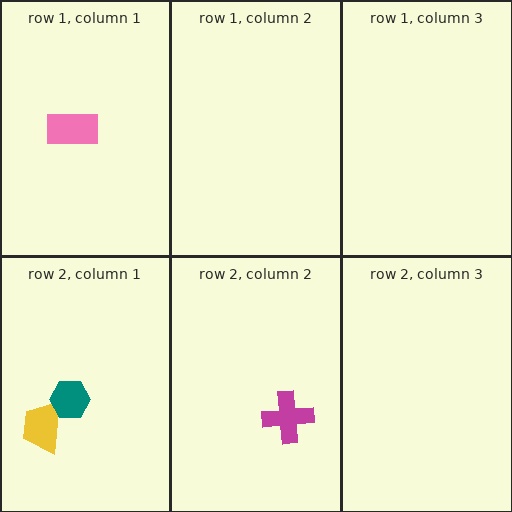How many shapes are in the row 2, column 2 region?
1.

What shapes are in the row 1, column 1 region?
The pink rectangle.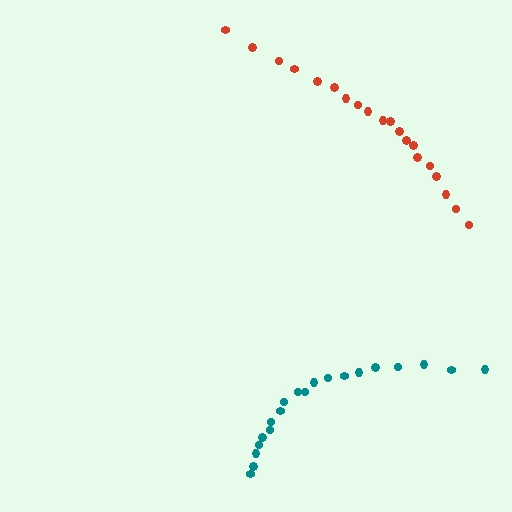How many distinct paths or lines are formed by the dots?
There are 2 distinct paths.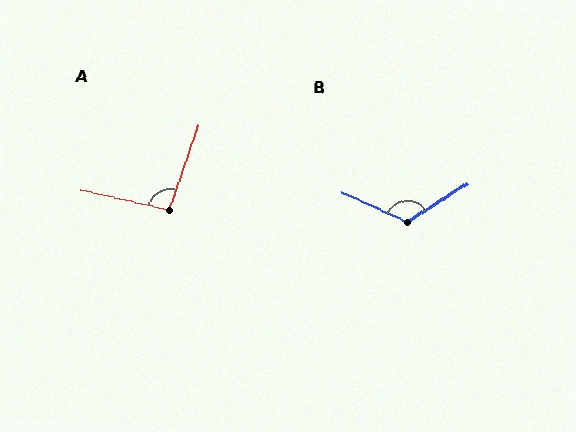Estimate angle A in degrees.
Approximately 96 degrees.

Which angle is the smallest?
A, at approximately 96 degrees.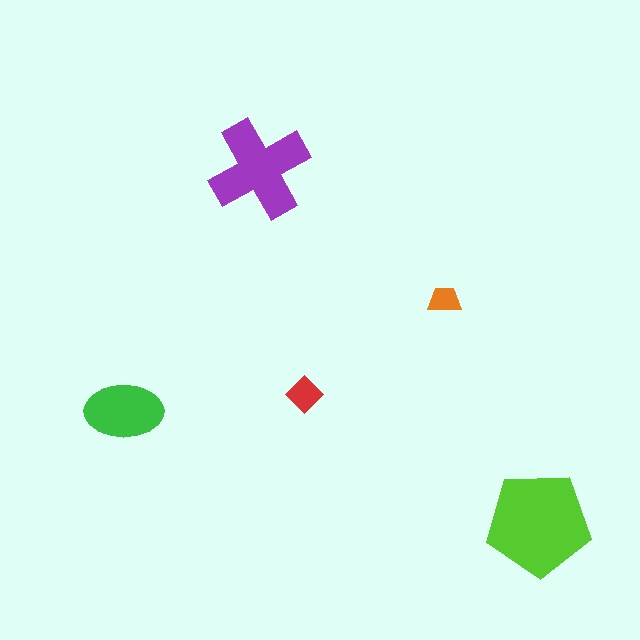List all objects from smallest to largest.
The orange trapezoid, the red diamond, the green ellipse, the purple cross, the lime pentagon.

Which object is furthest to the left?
The green ellipse is leftmost.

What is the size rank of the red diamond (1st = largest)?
4th.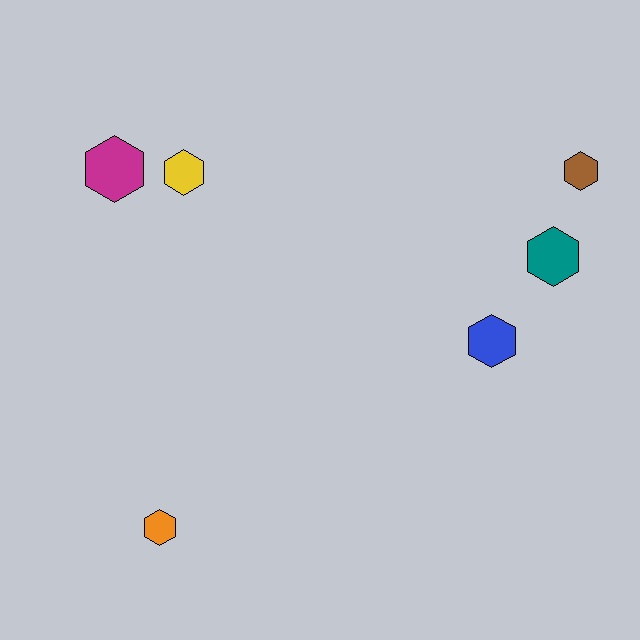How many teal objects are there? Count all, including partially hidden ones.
There is 1 teal object.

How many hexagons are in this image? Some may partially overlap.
There are 6 hexagons.